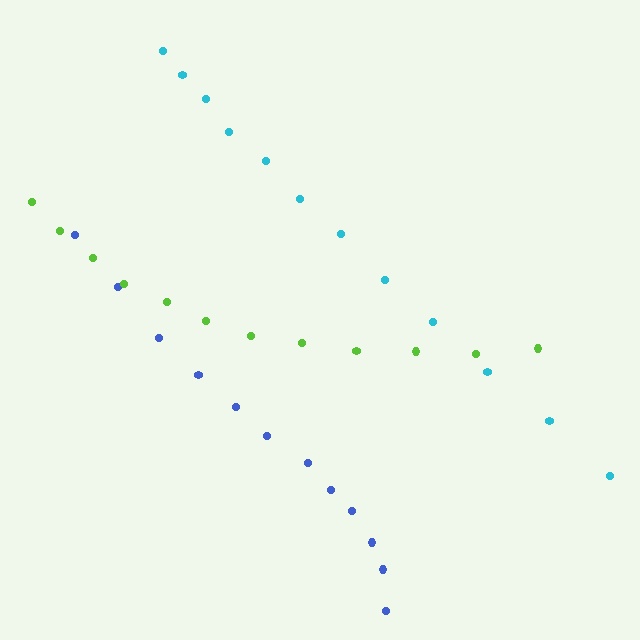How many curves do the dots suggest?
There are 3 distinct paths.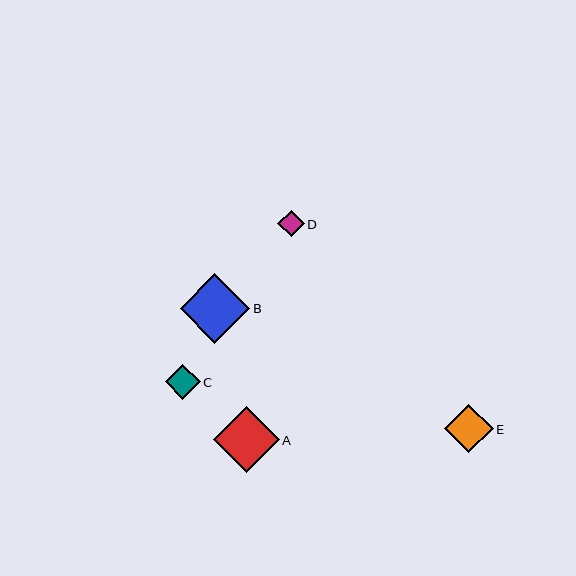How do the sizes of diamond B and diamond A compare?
Diamond B and diamond A are approximately the same size.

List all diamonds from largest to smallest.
From largest to smallest: B, A, E, C, D.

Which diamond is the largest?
Diamond B is the largest with a size of approximately 70 pixels.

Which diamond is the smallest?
Diamond D is the smallest with a size of approximately 27 pixels.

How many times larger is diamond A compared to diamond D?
Diamond A is approximately 2.5 times the size of diamond D.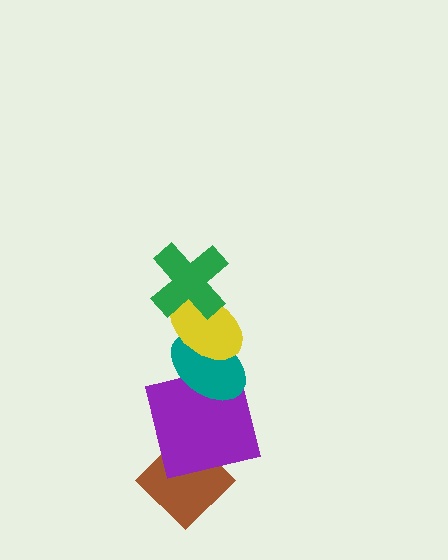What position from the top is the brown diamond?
The brown diamond is 5th from the top.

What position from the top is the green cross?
The green cross is 1st from the top.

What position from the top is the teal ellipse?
The teal ellipse is 3rd from the top.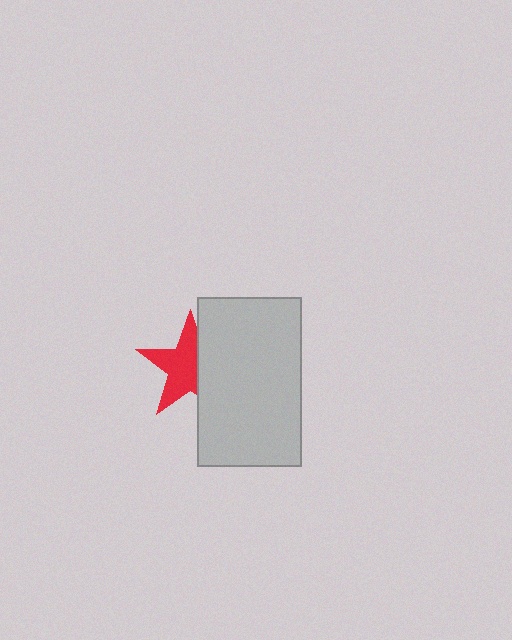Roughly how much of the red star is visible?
About half of it is visible (roughly 63%).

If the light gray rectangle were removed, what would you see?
You would see the complete red star.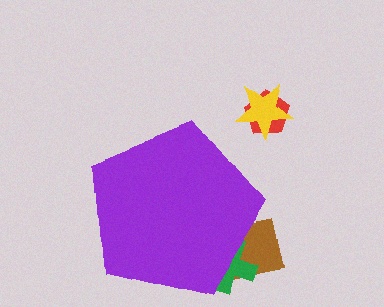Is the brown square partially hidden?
Yes, the brown square is partially hidden behind the purple pentagon.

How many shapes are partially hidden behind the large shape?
2 shapes are partially hidden.